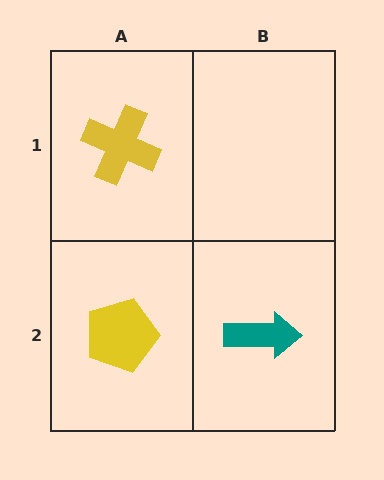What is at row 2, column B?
A teal arrow.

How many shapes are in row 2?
2 shapes.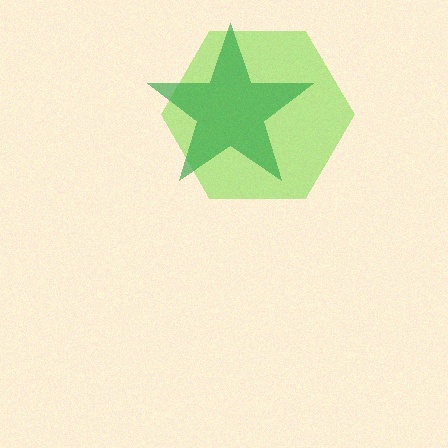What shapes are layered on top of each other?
The layered shapes are: a lime hexagon, a green star.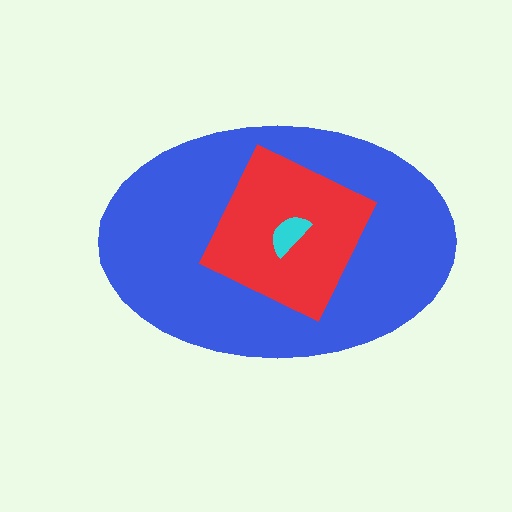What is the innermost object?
The cyan semicircle.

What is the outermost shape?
The blue ellipse.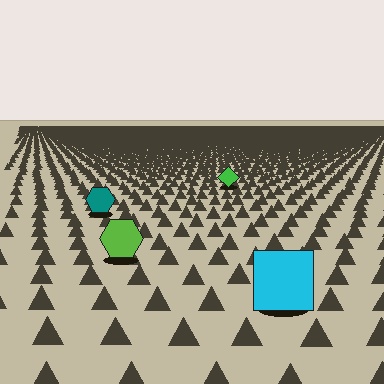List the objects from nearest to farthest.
From nearest to farthest: the cyan square, the lime hexagon, the teal hexagon, the green diamond.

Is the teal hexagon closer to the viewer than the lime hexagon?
No. The lime hexagon is closer — you can tell from the texture gradient: the ground texture is coarser near it.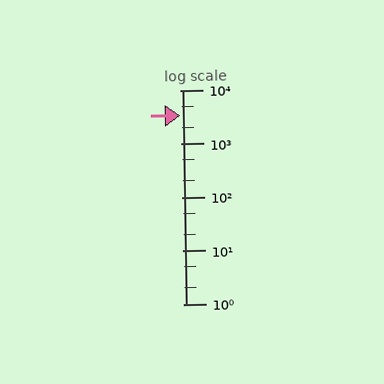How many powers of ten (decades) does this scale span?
The scale spans 4 decades, from 1 to 10000.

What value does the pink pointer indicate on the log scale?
The pointer indicates approximately 3300.